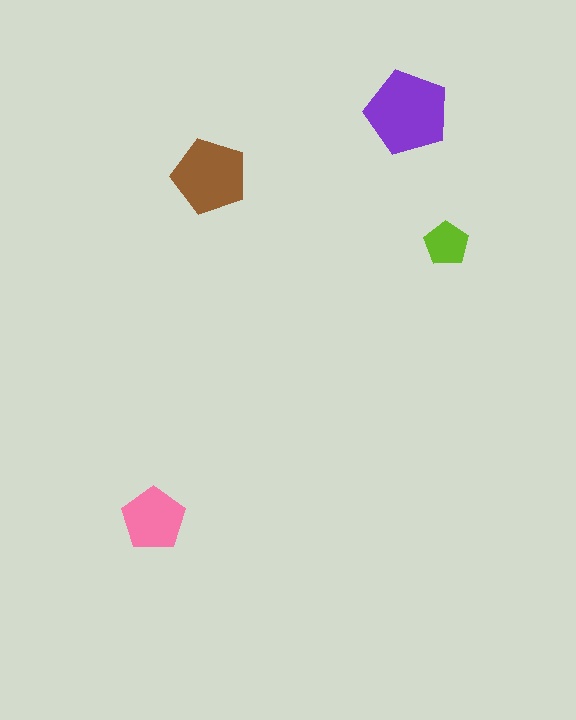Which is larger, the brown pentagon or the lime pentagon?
The brown one.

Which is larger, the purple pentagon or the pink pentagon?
The purple one.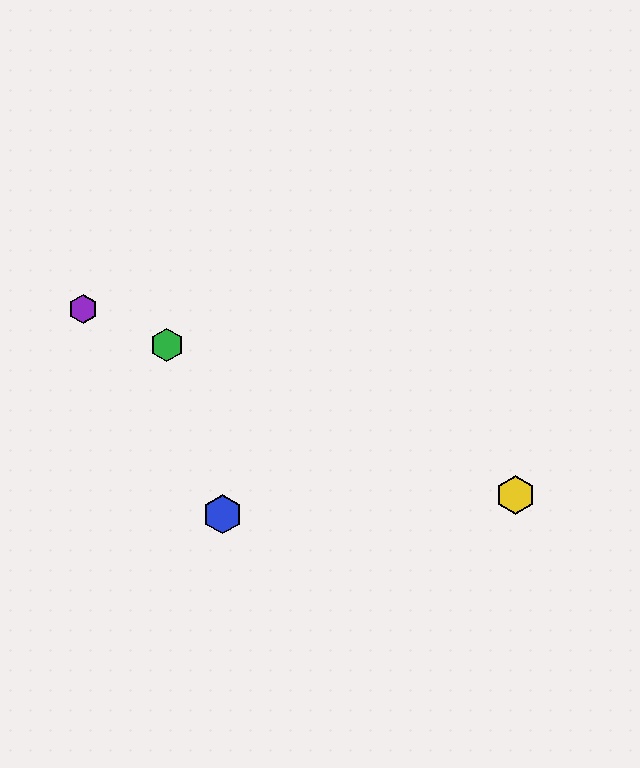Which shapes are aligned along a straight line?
The red circle, the green hexagon, the yellow hexagon, the purple hexagon are aligned along a straight line.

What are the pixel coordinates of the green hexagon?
The green hexagon is at (167, 345).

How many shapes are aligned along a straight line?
4 shapes (the red circle, the green hexagon, the yellow hexagon, the purple hexagon) are aligned along a straight line.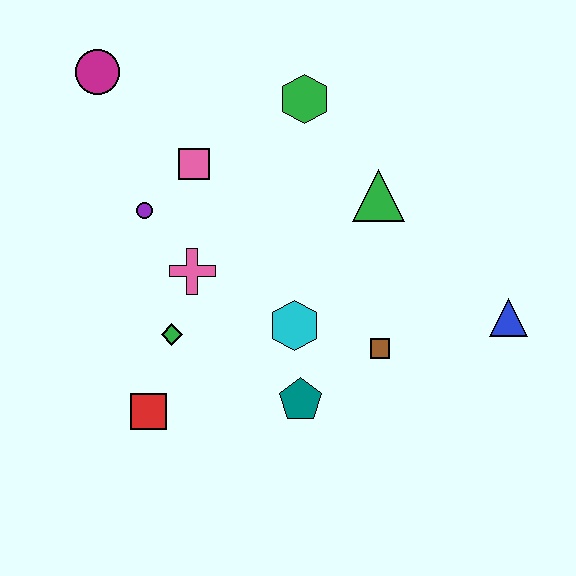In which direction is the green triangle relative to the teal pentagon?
The green triangle is above the teal pentagon.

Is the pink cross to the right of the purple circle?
Yes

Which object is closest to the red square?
The green diamond is closest to the red square.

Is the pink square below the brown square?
No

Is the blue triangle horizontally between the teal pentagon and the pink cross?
No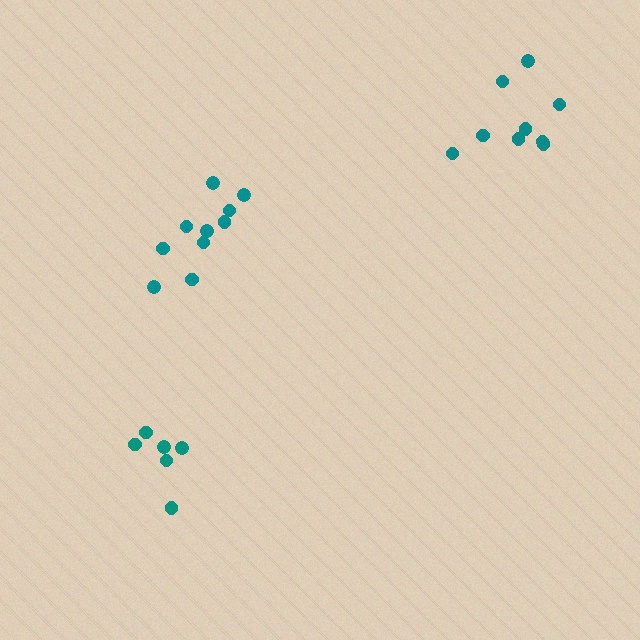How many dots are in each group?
Group 1: 6 dots, Group 2: 10 dots, Group 3: 9 dots (25 total).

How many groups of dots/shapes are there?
There are 3 groups.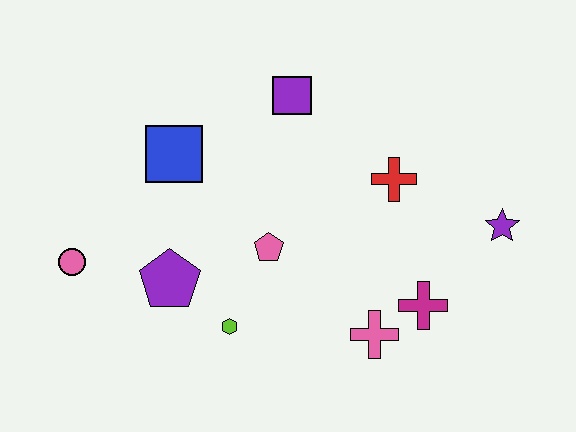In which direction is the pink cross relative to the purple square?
The pink cross is below the purple square.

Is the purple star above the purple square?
No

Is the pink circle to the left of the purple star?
Yes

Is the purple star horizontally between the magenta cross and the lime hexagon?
No